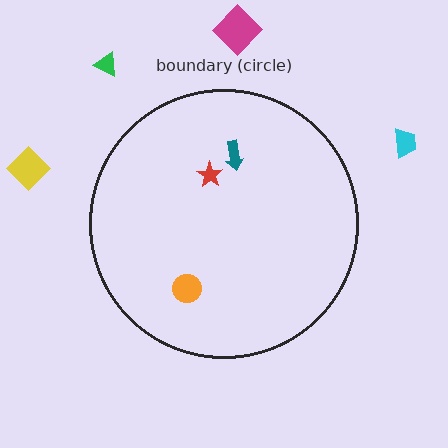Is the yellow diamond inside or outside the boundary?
Outside.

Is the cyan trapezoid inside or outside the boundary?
Outside.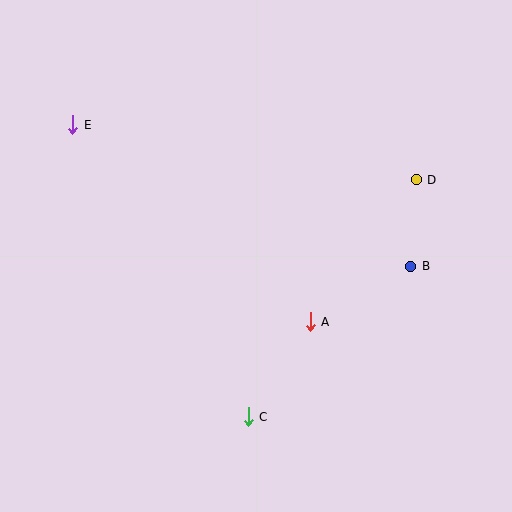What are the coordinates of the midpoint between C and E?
The midpoint between C and E is at (160, 271).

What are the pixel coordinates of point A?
Point A is at (310, 322).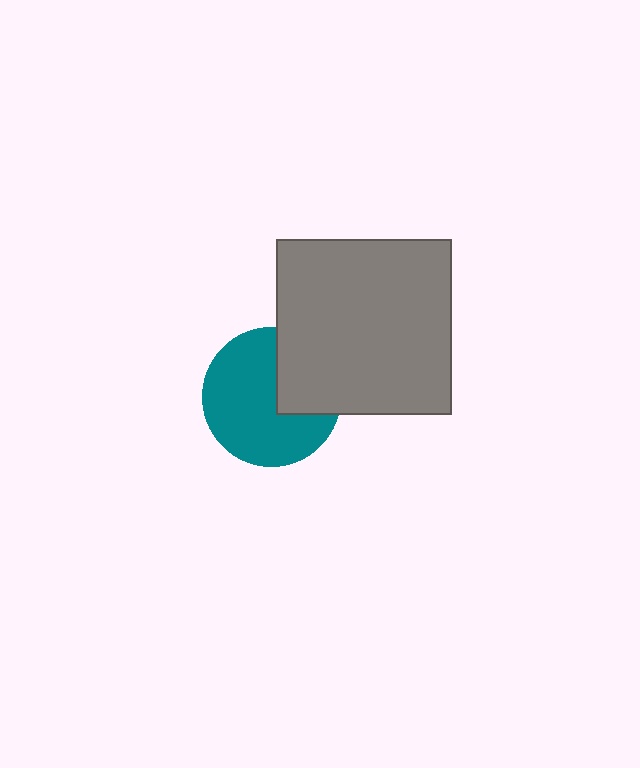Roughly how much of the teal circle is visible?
Most of it is visible (roughly 69%).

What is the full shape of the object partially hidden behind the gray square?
The partially hidden object is a teal circle.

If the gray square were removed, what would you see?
You would see the complete teal circle.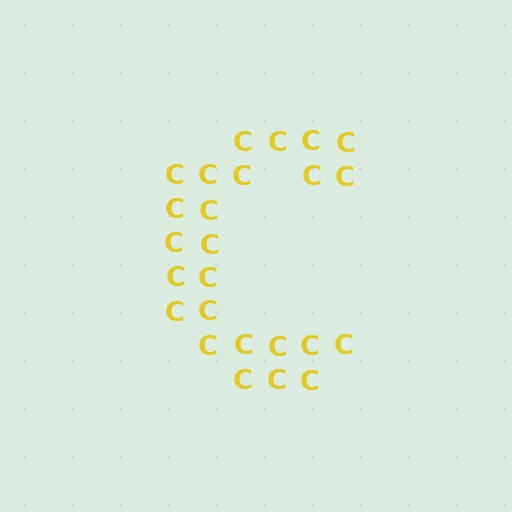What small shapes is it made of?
It is made of small letter C's.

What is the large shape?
The large shape is the letter C.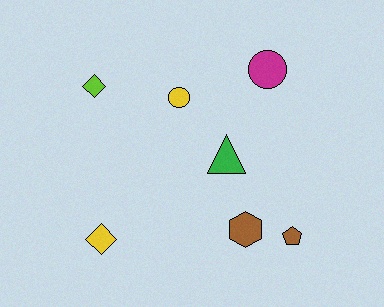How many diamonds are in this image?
There are 2 diamonds.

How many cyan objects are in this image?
There are no cyan objects.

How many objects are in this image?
There are 7 objects.